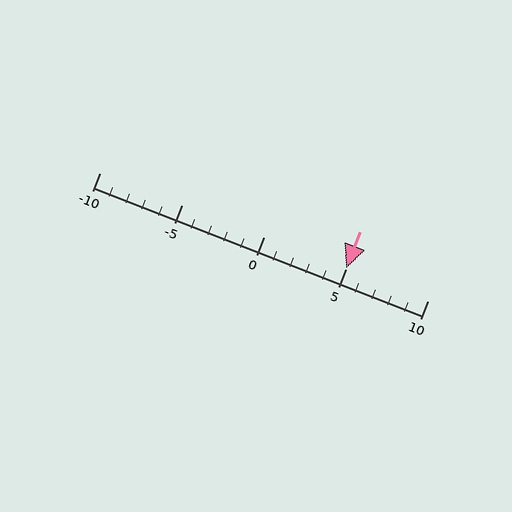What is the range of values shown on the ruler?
The ruler shows values from -10 to 10.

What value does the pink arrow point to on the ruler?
The pink arrow points to approximately 5.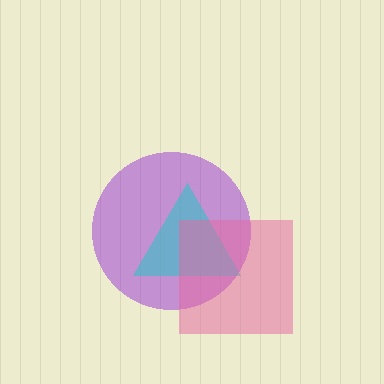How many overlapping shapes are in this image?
There are 3 overlapping shapes in the image.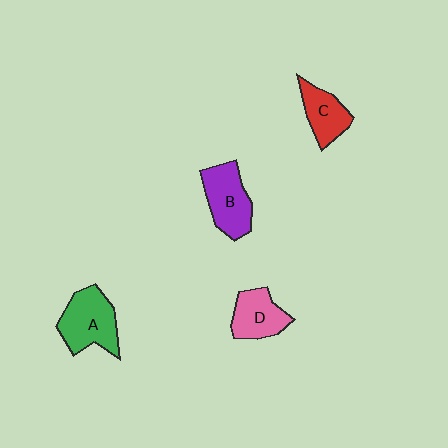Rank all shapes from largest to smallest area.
From largest to smallest: A (green), B (purple), D (pink), C (red).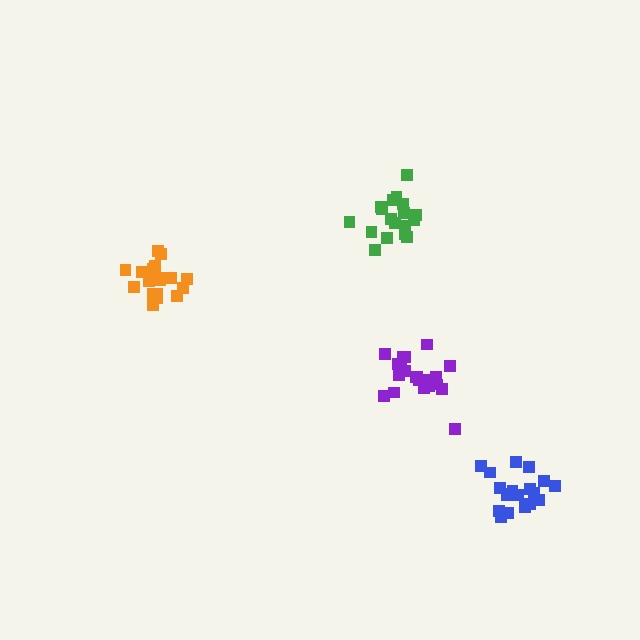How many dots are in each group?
Group 1: 19 dots, Group 2: 18 dots, Group 3: 21 dots, Group 4: 19 dots (77 total).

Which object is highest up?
The green cluster is topmost.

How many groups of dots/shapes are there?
There are 4 groups.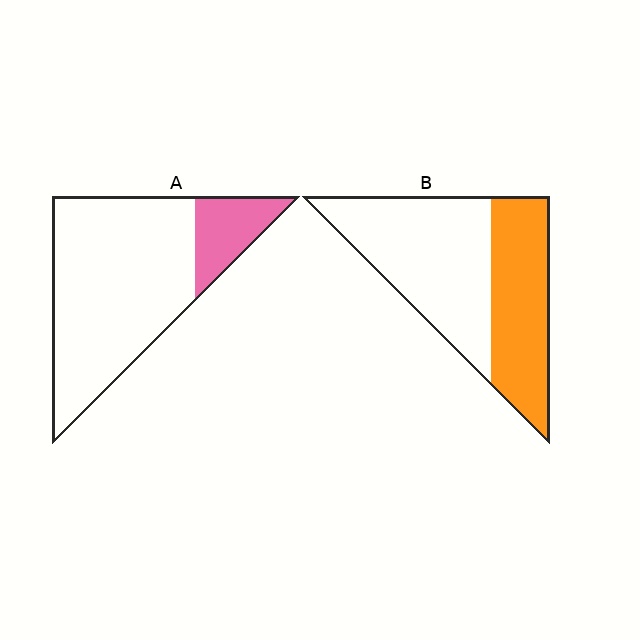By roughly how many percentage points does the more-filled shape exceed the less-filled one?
By roughly 25 percentage points (B over A).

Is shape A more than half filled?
No.